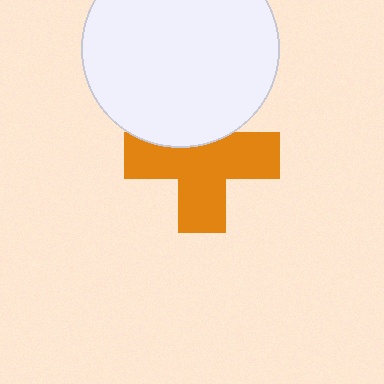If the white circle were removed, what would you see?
You would see the complete orange cross.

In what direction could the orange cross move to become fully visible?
The orange cross could move down. That would shift it out from behind the white circle entirely.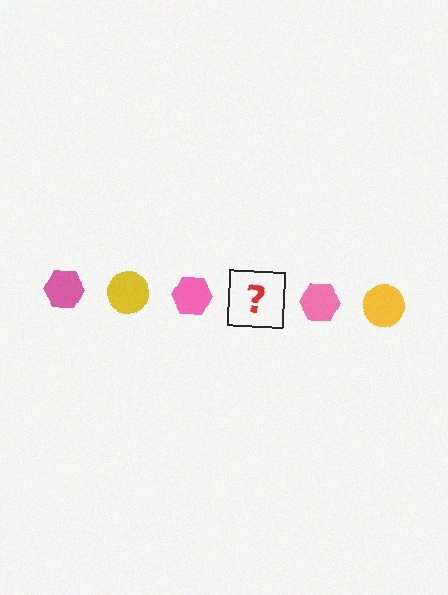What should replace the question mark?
The question mark should be replaced with a yellow circle.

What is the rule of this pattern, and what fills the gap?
The rule is that the pattern alternates between pink hexagon and yellow circle. The gap should be filled with a yellow circle.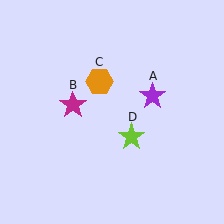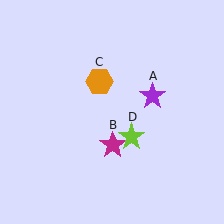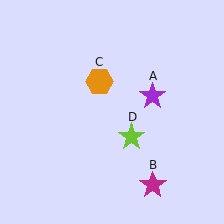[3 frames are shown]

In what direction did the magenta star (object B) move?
The magenta star (object B) moved down and to the right.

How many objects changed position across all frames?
1 object changed position: magenta star (object B).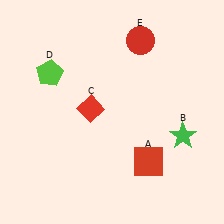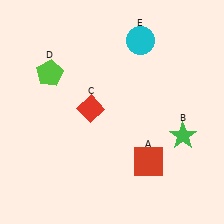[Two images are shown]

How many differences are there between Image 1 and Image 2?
There is 1 difference between the two images.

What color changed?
The circle (E) changed from red in Image 1 to cyan in Image 2.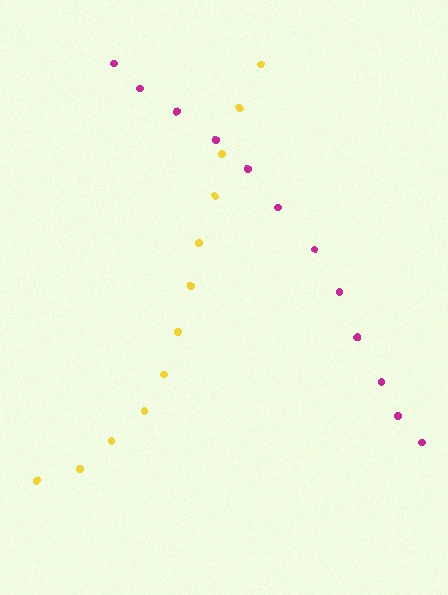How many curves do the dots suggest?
There are 2 distinct paths.